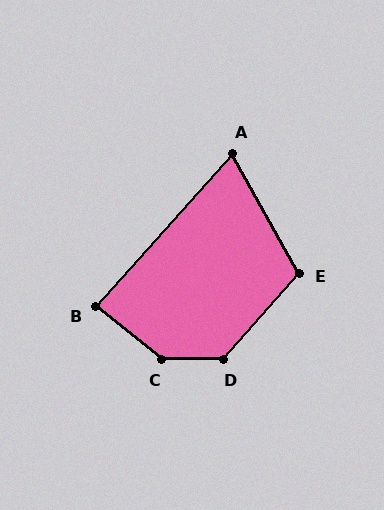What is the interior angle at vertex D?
Approximately 132 degrees (obtuse).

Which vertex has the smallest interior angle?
A, at approximately 71 degrees.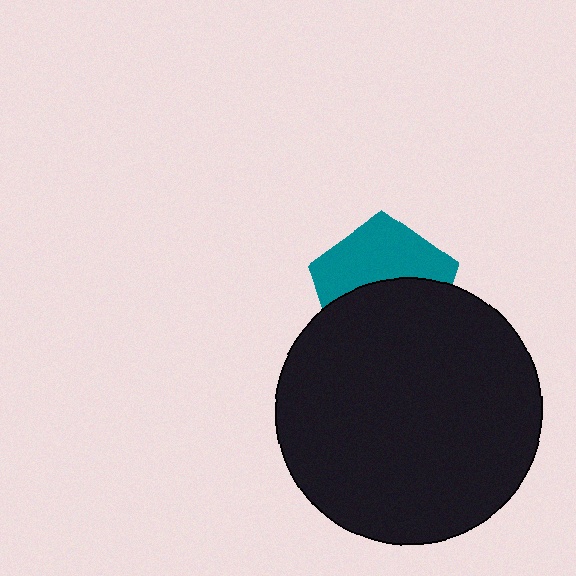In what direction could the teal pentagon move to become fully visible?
The teal pentagon could move up. That would shift it out from behind the black circle entirely.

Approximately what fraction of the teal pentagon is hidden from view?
Roughly 52% of the teal pentagon is hidden behind the black circle.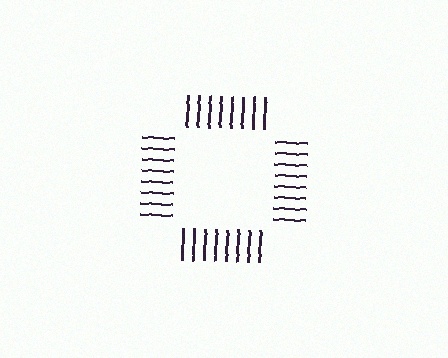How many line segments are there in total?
32 — 8 along each of the 4 edges.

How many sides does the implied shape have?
4 sides — the line-ends trace a square.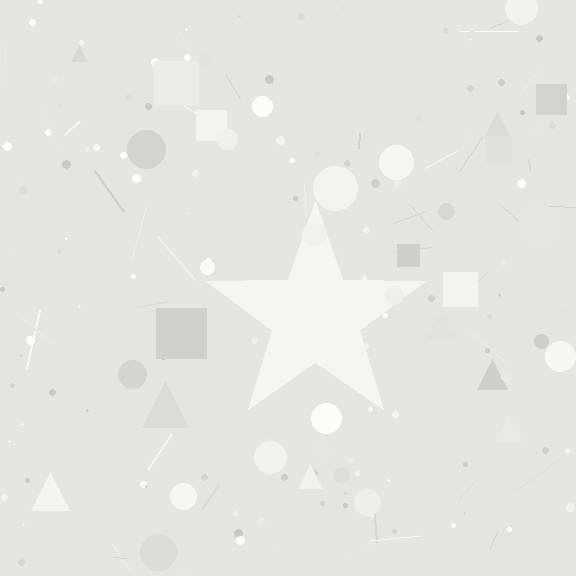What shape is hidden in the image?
A star is hidden in the image.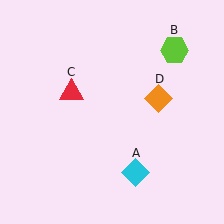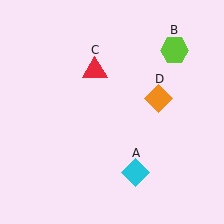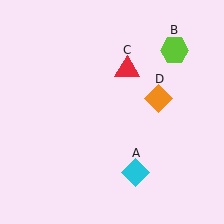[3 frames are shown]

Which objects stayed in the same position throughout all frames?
Cyan diamond (object A) and lime hexagon (object B) and orange diamond (object D) remained stationary.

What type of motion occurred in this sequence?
The red triangle (object C) rotated clockwise around the center of the scene.